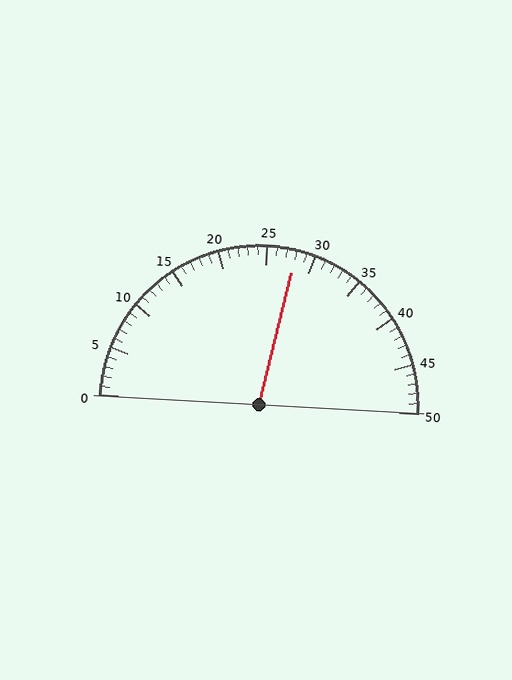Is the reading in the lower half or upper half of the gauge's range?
The reading is in the upper half of the range (0 to 50).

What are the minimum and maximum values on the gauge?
The gauge ranges from 0 to 50.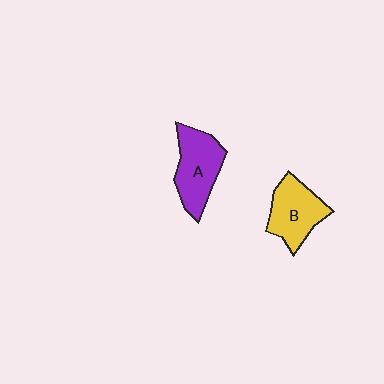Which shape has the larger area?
Shape A (purple).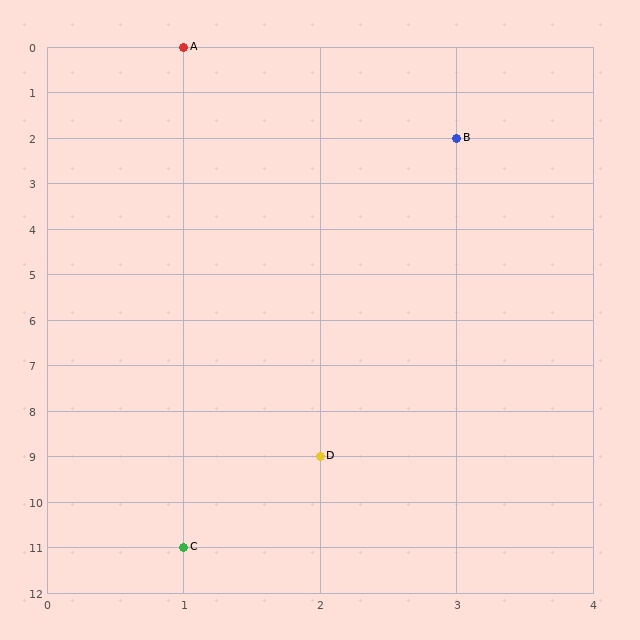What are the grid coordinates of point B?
Point B is at grid coordinates (3, 2).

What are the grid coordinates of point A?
Point A is at grid coordinates (1, 0).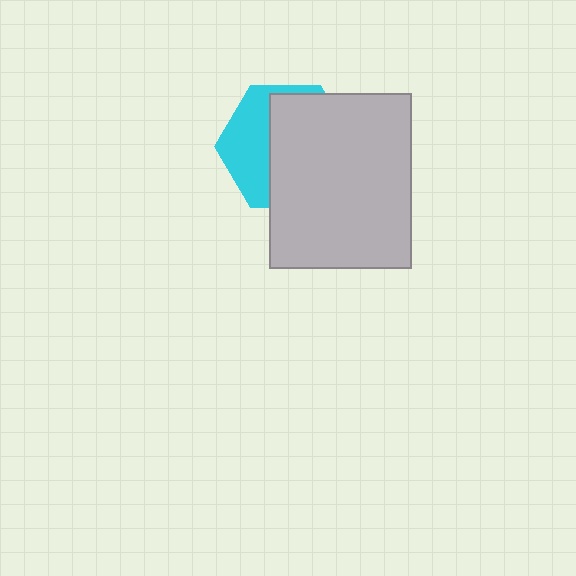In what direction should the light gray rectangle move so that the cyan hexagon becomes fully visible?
The light gray rectangle should move right. That is the shortest direction to clear the overlap and leave the cyan hexagon fully visible.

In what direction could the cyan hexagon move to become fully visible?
The cyan hexagon could move left. That would shift it out from behind the light gray rectangle entirely.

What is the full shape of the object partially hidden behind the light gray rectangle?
The partially hidden object is a cyan hexagon.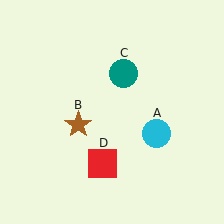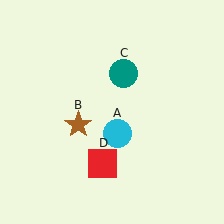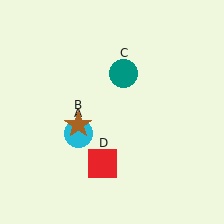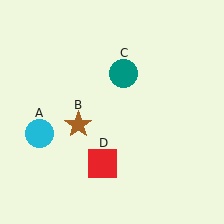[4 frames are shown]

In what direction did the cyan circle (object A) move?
The cyan circle (object A) moved left.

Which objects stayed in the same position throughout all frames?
Brown star (object B) and teal circle (object C) and red square (object D) remained stationary.